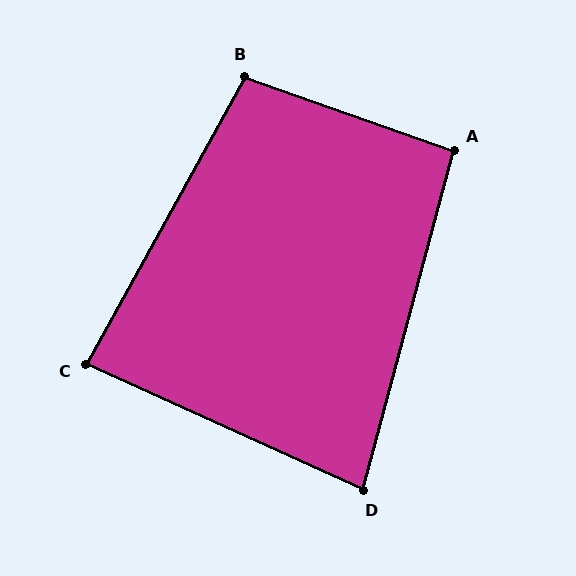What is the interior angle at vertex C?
Approximately 86 degrees (approximately right).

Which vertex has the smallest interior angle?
D, at approximately 81 degrees.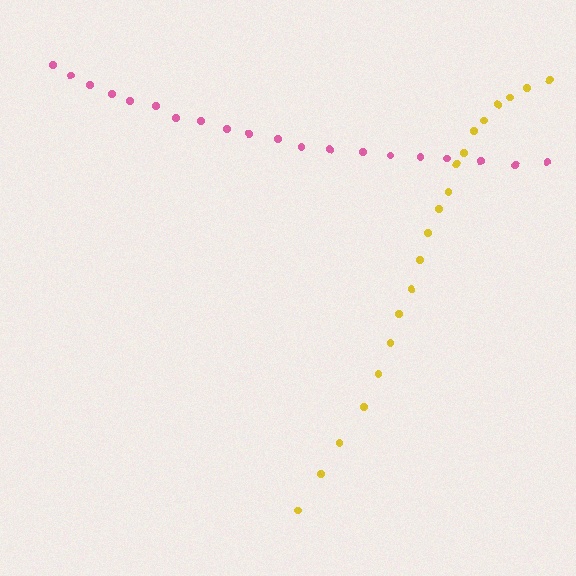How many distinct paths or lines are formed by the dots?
There are 2 distinct paths.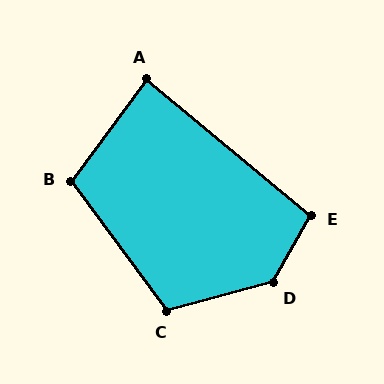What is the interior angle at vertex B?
Approximately 107 degrees (obtuse).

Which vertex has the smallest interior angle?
A, at approximately 87 degrees.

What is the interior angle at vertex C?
Approximately 111 degrees (obtuse).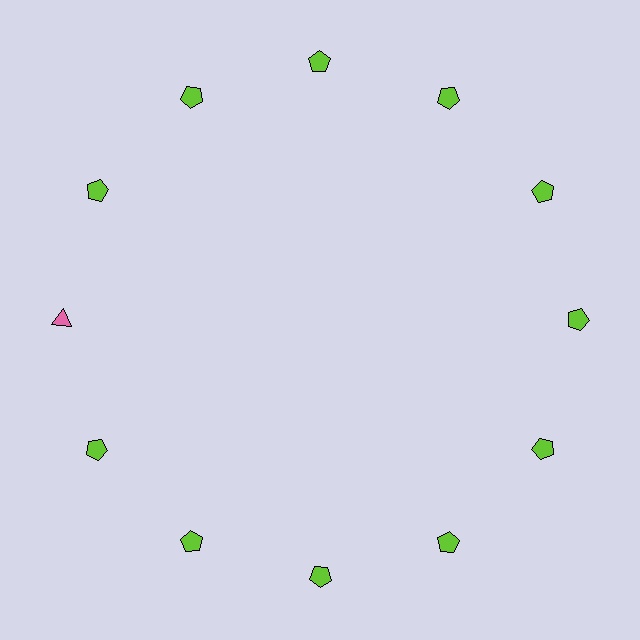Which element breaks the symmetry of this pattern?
The pink triangle at roughly the 9 o'clock position breaks the symmetry. All other shapes are lime pentagons.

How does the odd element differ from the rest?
It differs in both color (pink instead of lime) and shape (triangle instead of pentagon).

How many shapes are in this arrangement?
There are 12 shapes arranged in a ring pattern.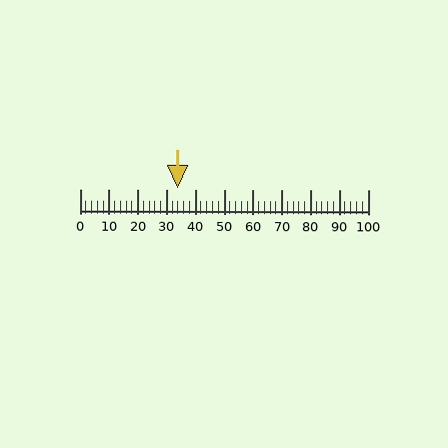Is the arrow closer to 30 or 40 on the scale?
The arrow is closer to 30.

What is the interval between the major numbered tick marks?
The major tick marks are spaced 10 units apart.